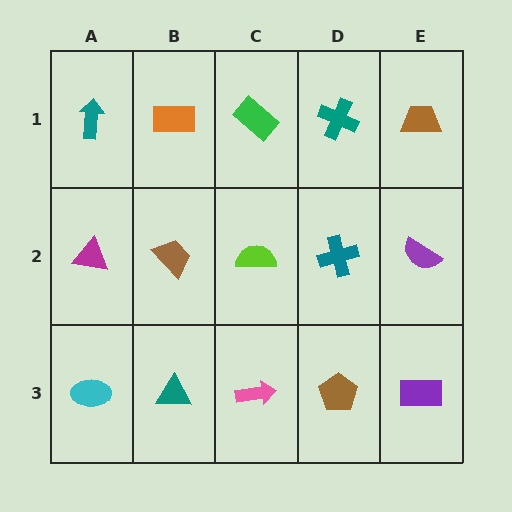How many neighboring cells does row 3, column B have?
3.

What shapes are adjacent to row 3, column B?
A brown trapezoid (row 2, column B), a cyan ellipse (row 3, column A), a pink arrow (row 3, column C).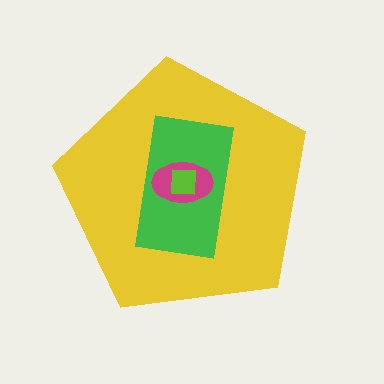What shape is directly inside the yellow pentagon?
The green rectangle.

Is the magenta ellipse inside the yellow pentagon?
Yes.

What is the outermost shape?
The yellow pentagon.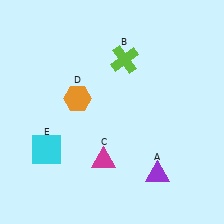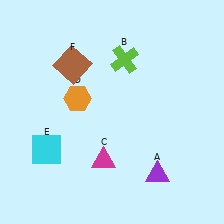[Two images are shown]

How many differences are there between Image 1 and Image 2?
There is 1 difference between the two images.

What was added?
A brown square (F) was added in Image 2.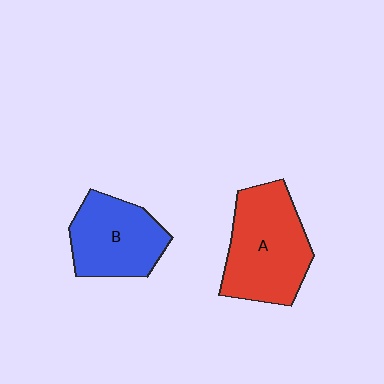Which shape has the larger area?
Shape A (red).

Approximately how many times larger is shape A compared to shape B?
Approximately 1.3 times.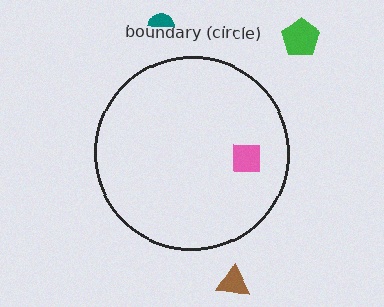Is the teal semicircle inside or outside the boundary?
Outside.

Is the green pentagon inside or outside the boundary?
Outside.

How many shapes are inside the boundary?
1 inside, 3 outside.